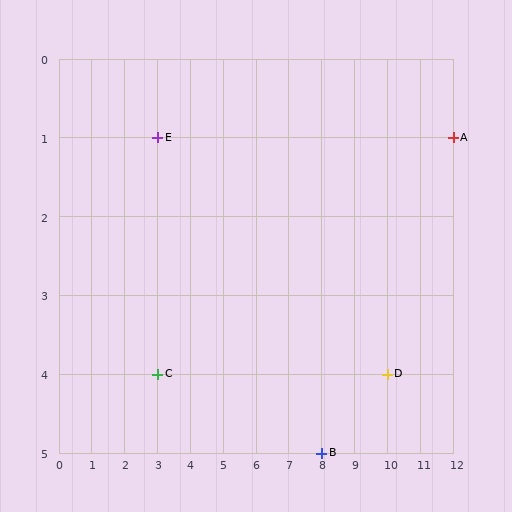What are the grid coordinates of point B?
Point B is at grid coordinates (8, 5).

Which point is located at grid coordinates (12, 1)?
Point A is at (12, 1).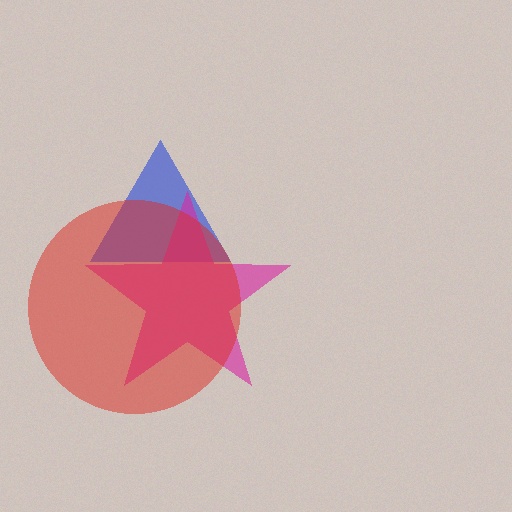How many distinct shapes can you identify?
There are 3 distinct shapes: a blue triangle, a magenta star, a red circle.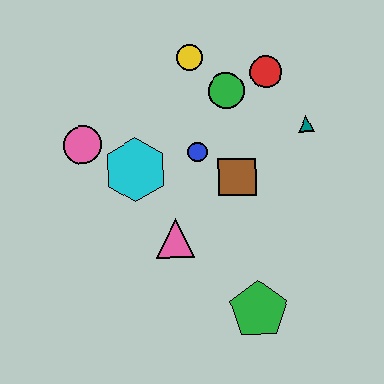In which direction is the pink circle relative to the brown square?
The pink circle is to the left of the brown square.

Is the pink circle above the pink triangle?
Yes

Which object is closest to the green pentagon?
The pink triangle is closest to the green pentagon.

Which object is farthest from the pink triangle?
The red circle is farthest from the pink triangle.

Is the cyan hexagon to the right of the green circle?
No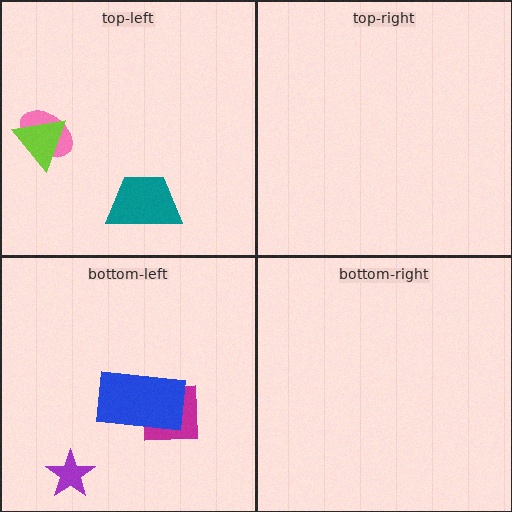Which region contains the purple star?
The bottom-left region.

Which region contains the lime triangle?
The top-left region.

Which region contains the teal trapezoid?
The top-left region.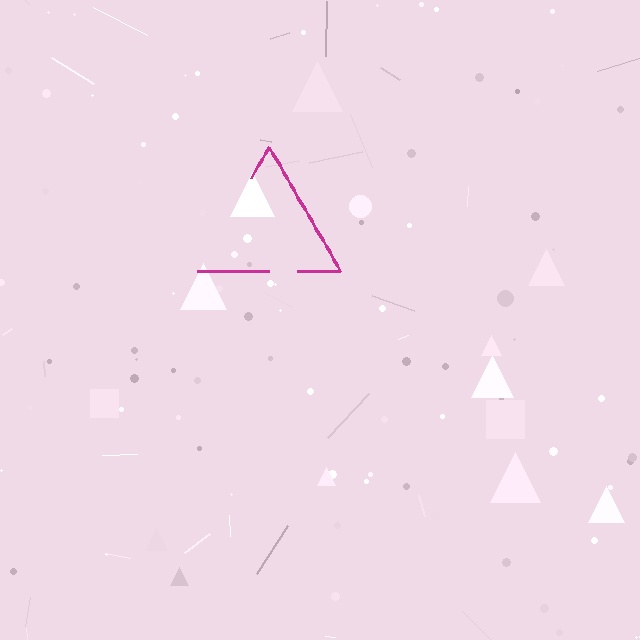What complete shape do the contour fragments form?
The contour fragments form a triangle.